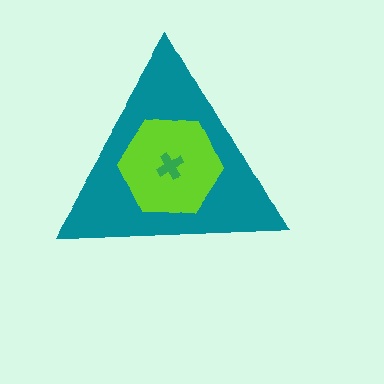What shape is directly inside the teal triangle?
The lime hexagon.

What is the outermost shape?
The teal triangle.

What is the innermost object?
The green cross.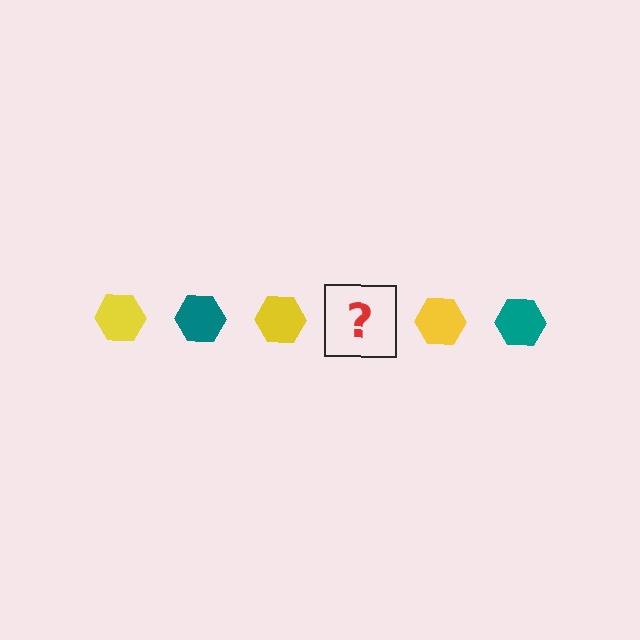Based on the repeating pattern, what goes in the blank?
The blank should be a teal hexagon.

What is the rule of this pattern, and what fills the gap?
The rule is that the pattern cycles through yellow, teal hexagons. The gap should be filled with a teal hexagon.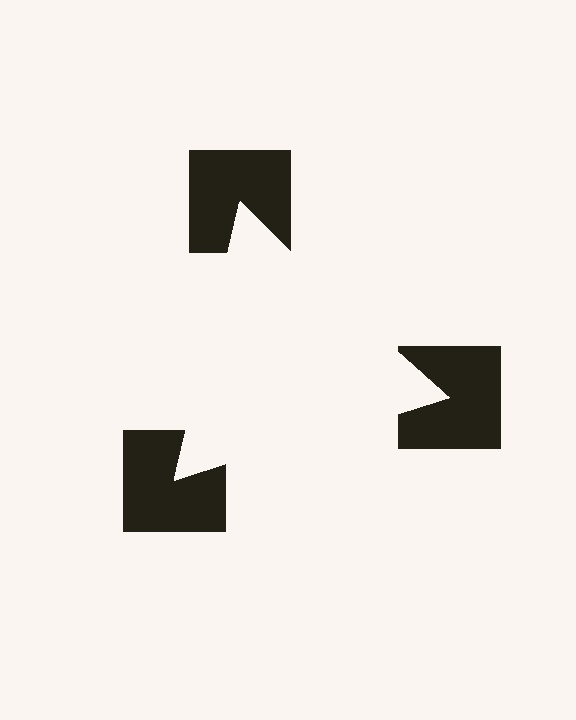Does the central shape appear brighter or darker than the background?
It typically appears slightly brighter than the background, even though no actual brightness change is drawn.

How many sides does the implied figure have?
3 sides.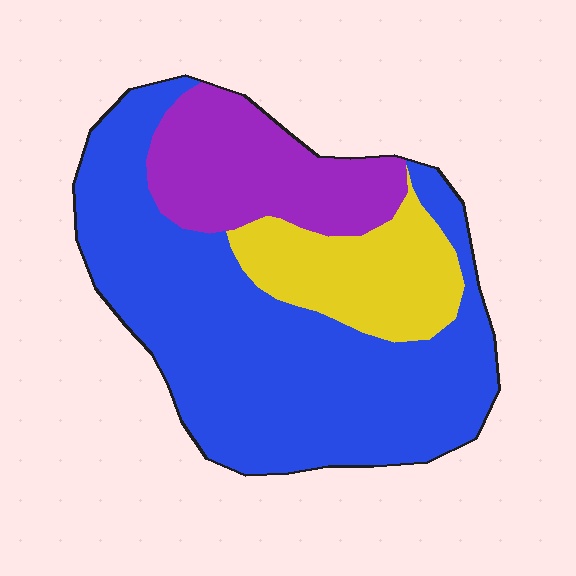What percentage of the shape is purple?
Purple takes up about one fifth (1/5) of the shape.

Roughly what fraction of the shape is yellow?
Yellow covers 17% of the shape.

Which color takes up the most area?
Blue, at roughly 60%.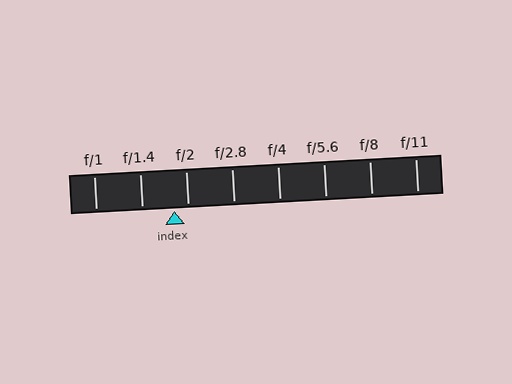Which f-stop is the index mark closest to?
The index mark is closest to f/2.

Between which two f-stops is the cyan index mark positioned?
The index mark is between f/1.4 and f/2.